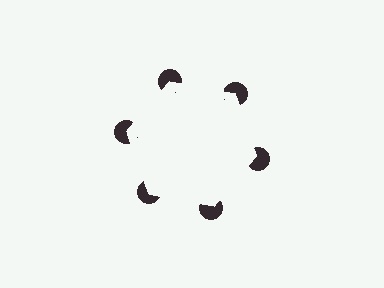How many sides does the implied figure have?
6 sides.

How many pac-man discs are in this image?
There are 6 — one at each vertex of the illusory hexagon.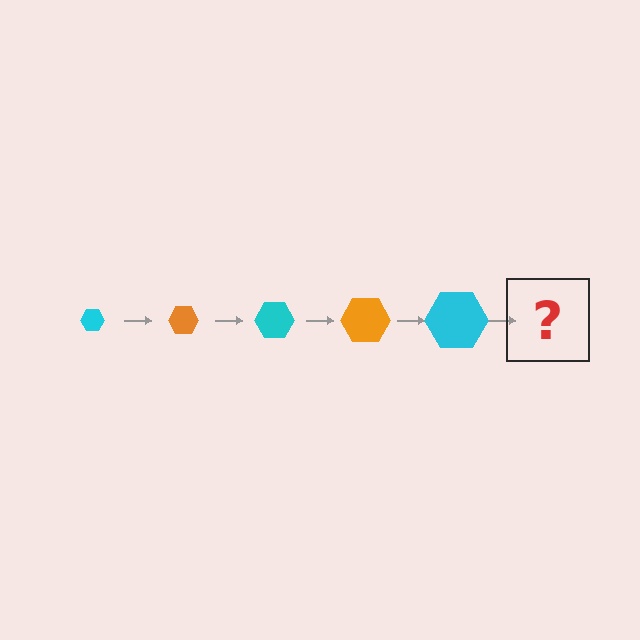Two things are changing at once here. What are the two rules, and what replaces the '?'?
The two rules are that the hexagon grows larger each step and the color cycles through cyan and orange. The '?' should be an orange hexagon, larger than the previous one.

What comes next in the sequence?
The next element should be an orange hexagon, larger than the previous one.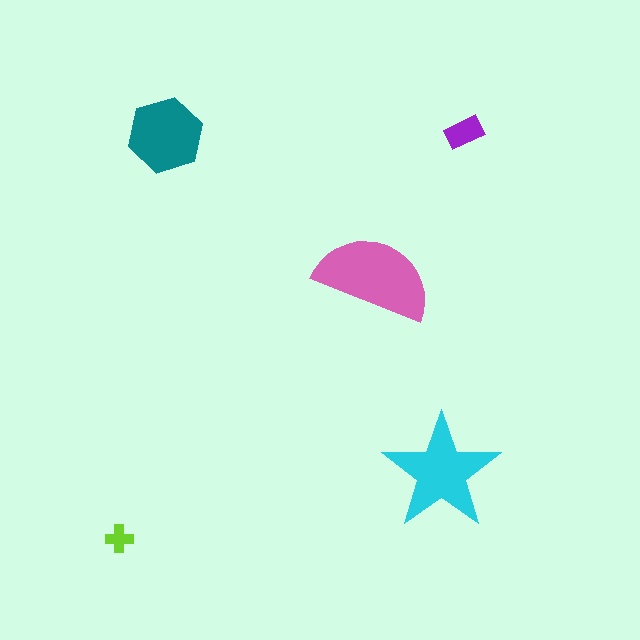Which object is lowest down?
The lime cross is bottommost.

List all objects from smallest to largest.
The lime cross, the purple rectangle, the teal hexagon, the cyan star, the pink semicircle.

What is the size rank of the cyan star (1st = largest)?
2nd.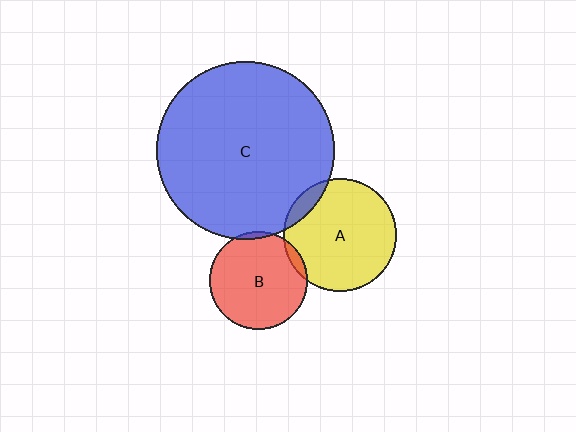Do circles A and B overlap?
Yes.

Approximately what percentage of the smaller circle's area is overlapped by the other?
Approximately 5%.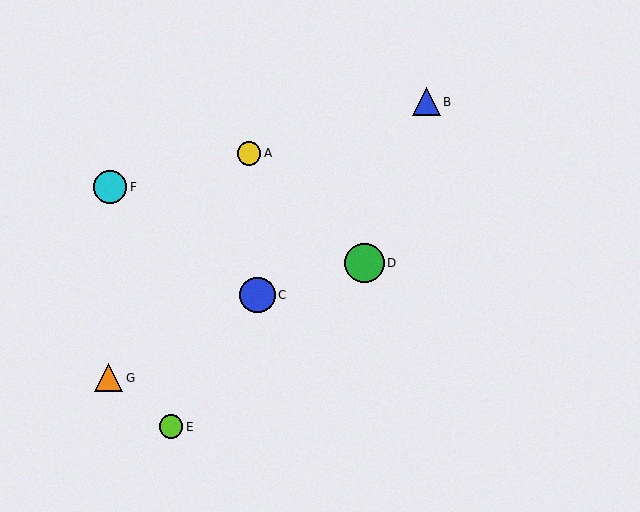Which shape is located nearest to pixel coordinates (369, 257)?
The green circle (labeled D) at (365, 263) is nearest to that location.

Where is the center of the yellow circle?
The center of the yellow circle is at (249, 153).